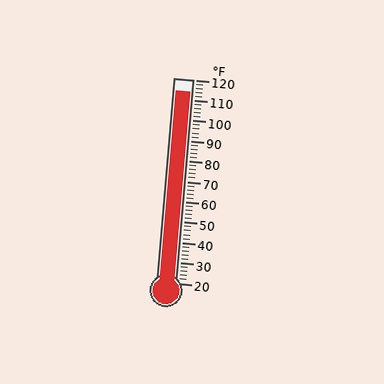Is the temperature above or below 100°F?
The temperature is above 100°F.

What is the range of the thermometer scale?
The thermometer scale ranges from 20°F to 120°F.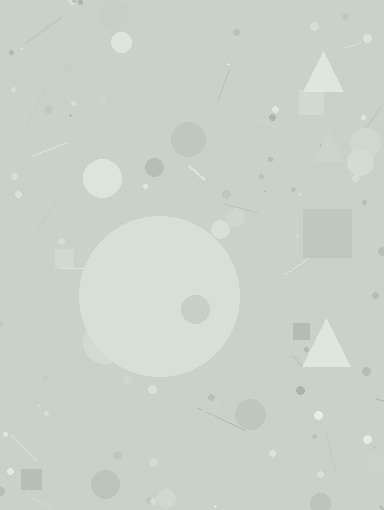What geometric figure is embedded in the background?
A circle is embedded in the background.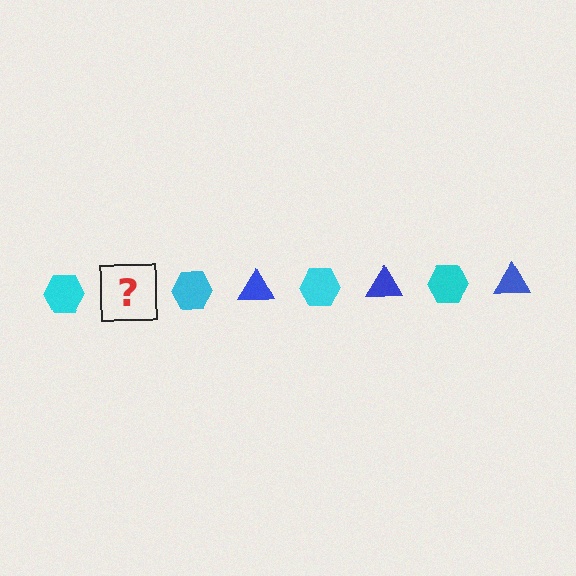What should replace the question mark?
The question mark should be replaced with a blue triangle.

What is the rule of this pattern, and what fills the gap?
The rule is that the pattern alternates between cyan hexagon and blue triangle. The gap should be filled with a blue triangle.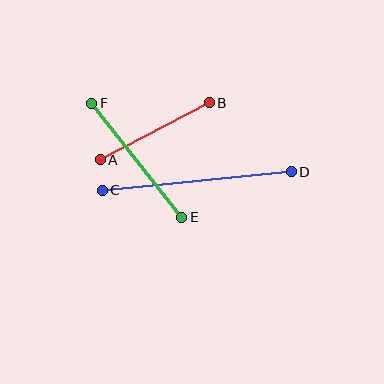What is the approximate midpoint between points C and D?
The midpoint is at approximately (197, 181) pixels.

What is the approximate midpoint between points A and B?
The midpoint is at approximately (155, 131) pixels.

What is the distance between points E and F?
The distance is approximately 146 pixels.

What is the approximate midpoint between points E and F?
The midpoint is at approximately (137, 160) pixels.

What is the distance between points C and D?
The distance is approximately 190 pixels.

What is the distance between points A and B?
The distance is approximately 123 pixels.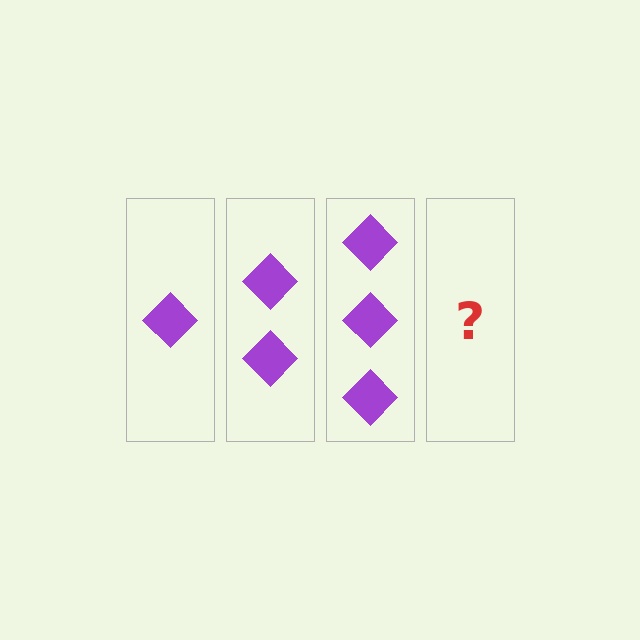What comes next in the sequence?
The next element should be 4 diamonds.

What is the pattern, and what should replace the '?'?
The pattern is that each step adds one more diamond. The '?' should be 4 diamonds.